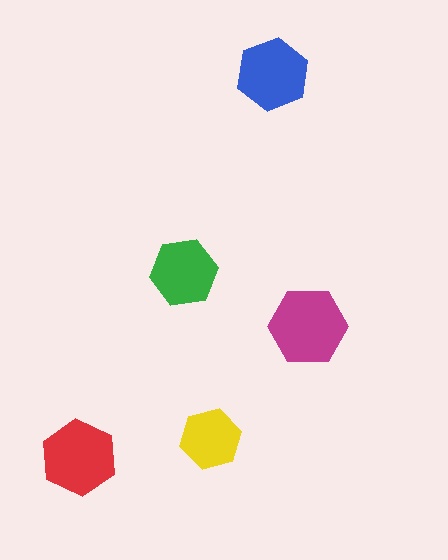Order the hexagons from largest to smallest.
the magenta one, the red one, the blue one, the green one, the yellow one.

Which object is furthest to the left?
The red hexagon is leftmost.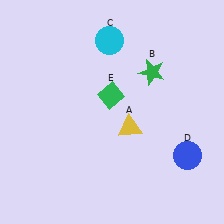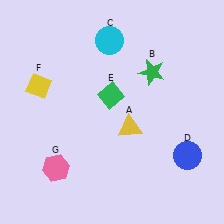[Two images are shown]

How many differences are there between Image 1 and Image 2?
There are 2 differences between the two images.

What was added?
A yellow diamond (F), a pink hexagon (G) were added in Image 2.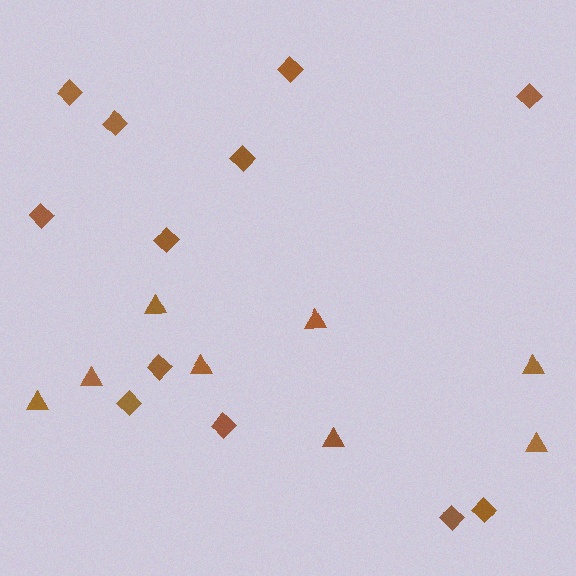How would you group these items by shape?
There are 2 groups: one group of diamonds (12) and one group of triangles (8).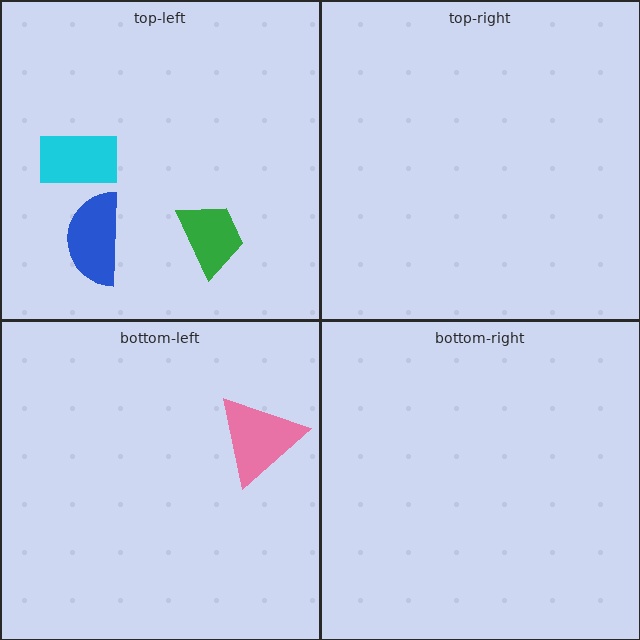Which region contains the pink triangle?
The bottom-left region.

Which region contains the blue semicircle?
The top-left region.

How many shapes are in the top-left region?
3.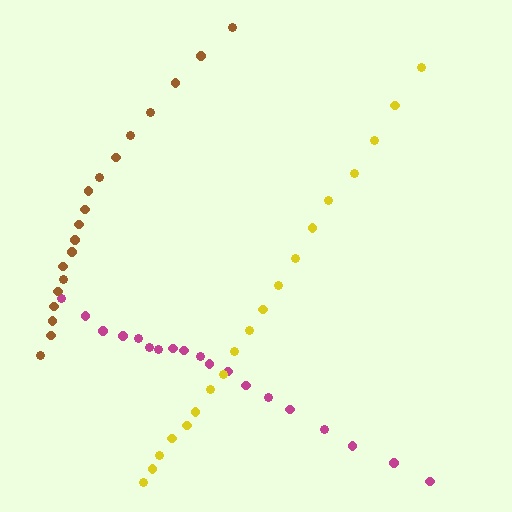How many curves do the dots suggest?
There are 3 distinct paths.